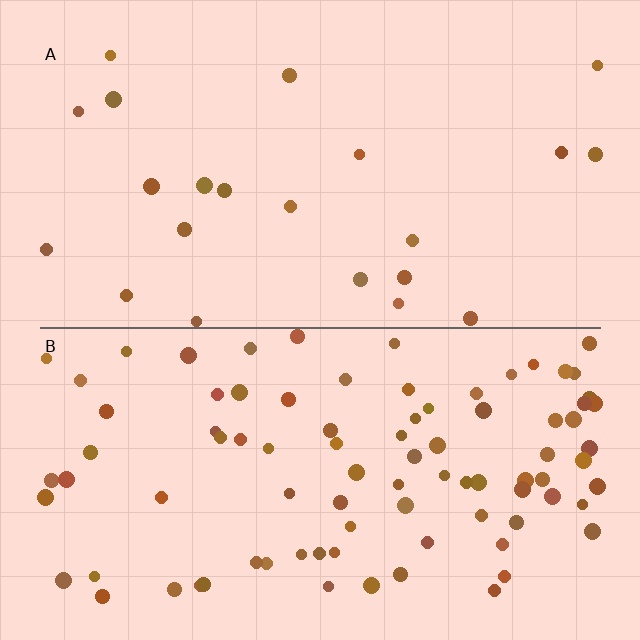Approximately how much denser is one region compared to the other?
Approximately 4.0× — region B over region A.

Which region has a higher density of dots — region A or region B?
B (the bottom).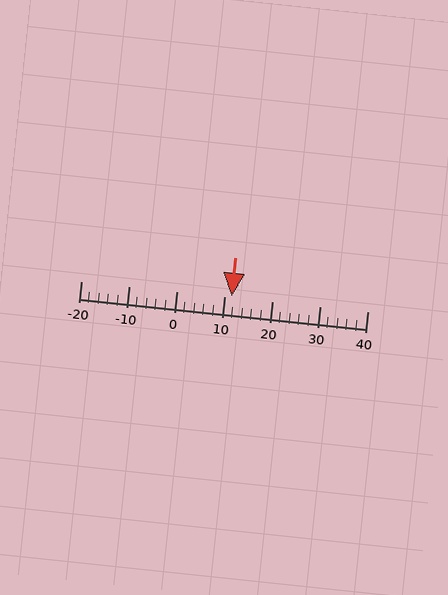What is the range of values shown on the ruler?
The ruler shows values from -20 to 40.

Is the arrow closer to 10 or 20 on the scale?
The arrow is closer to 10.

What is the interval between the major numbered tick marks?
The major tick marks are spaced 10 units apart.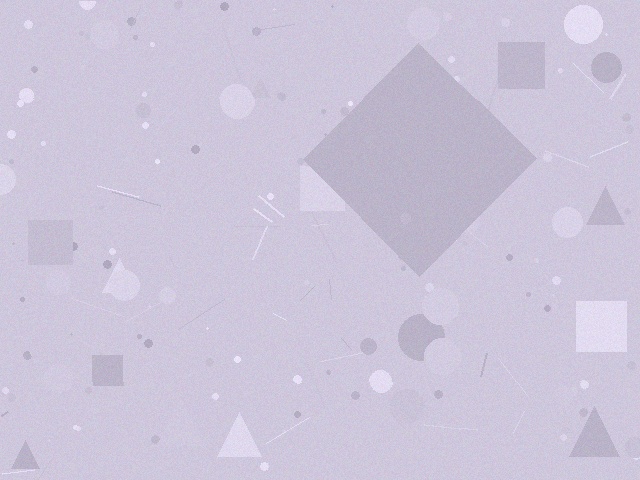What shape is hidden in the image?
A diamond is hidden in the image.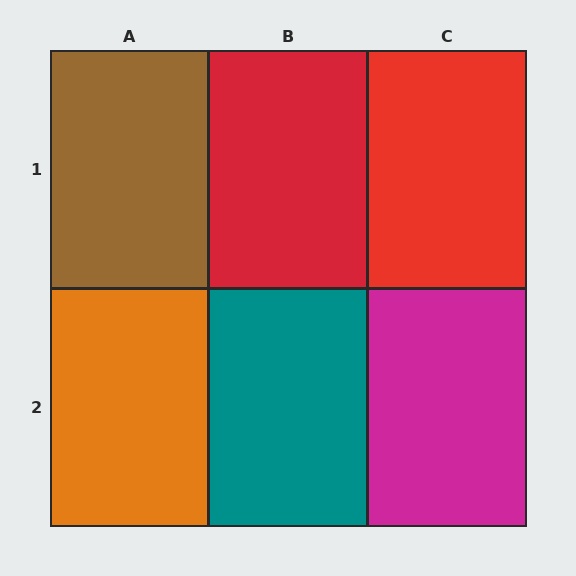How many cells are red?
2 cells are red.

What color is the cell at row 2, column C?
Magenta.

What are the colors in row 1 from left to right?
Brown, red, red.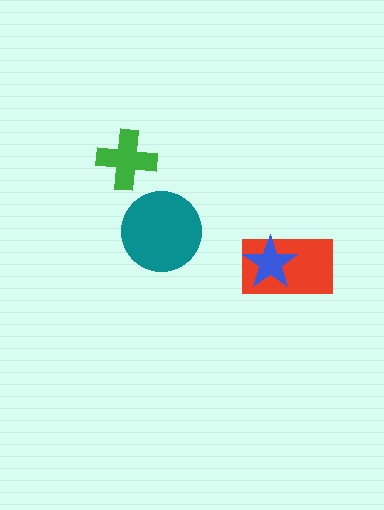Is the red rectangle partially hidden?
Yes, it is partially covered by another shape.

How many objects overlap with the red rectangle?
1 object overlaps with the red rectangle.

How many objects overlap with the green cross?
0 objects overlap with the green cross.